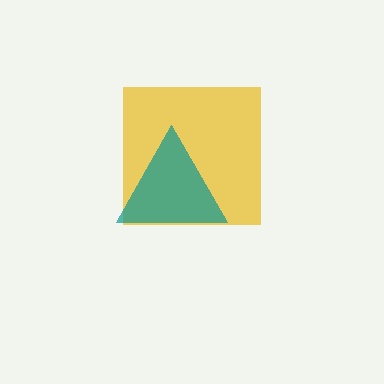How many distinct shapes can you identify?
There are 2 distinct shapes: a yellow square, a teal triangle.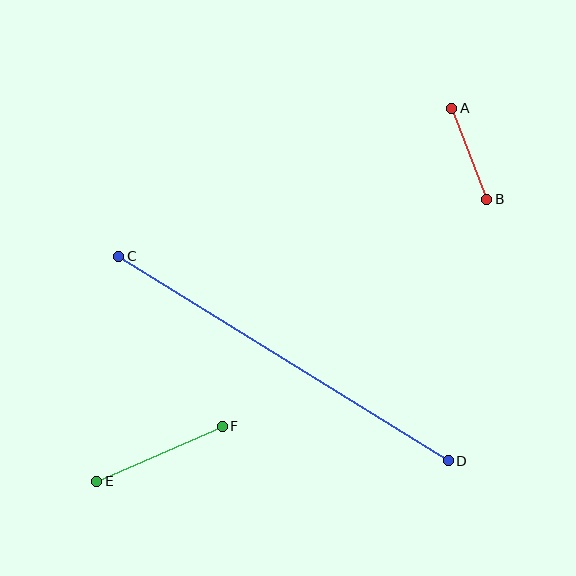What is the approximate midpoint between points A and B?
The midpoint is at approximately (469, 154) pixels.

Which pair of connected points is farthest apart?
Points C and D are farthest apart.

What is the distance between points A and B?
The distance is approximately 98 pixels.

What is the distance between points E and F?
The distance is approximately 137 pixels.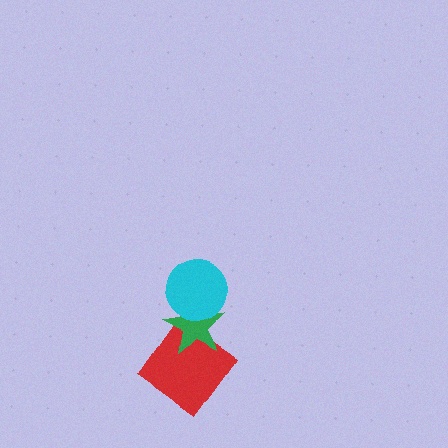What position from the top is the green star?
The green star is 2nd from the top.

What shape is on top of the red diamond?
The green star is on top of the red diamond.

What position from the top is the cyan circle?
The cyan circle is 1st from the top.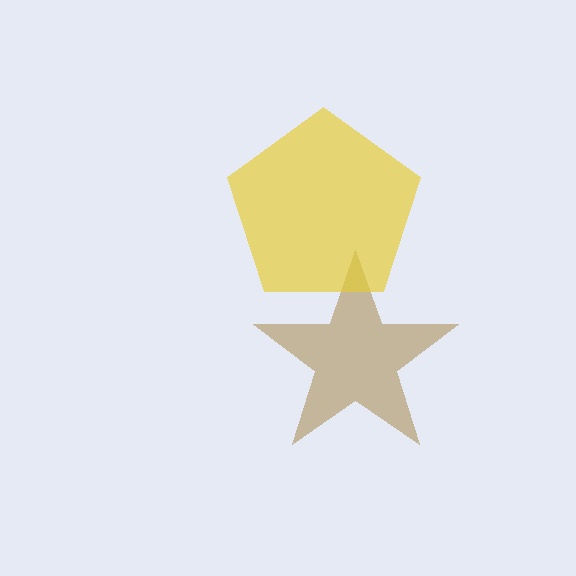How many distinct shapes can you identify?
There are 2 distinct shapes: a brown star, a yellow pentagon.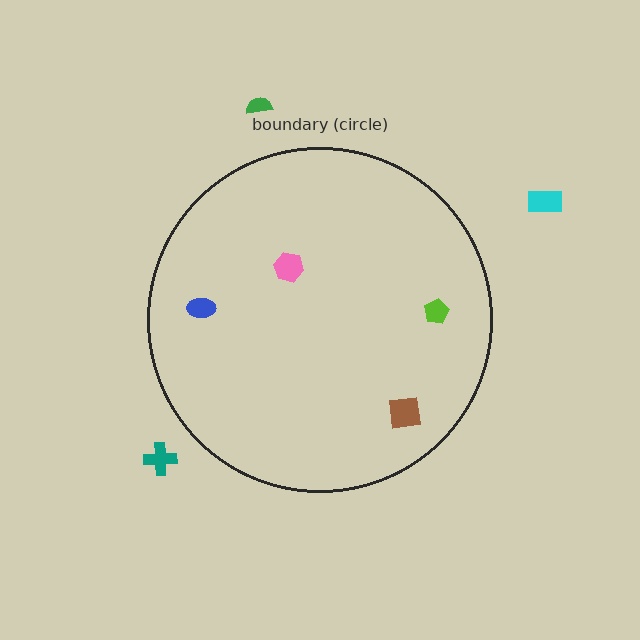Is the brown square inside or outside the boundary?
Inside.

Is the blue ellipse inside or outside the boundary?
Inside.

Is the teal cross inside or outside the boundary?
Outside.